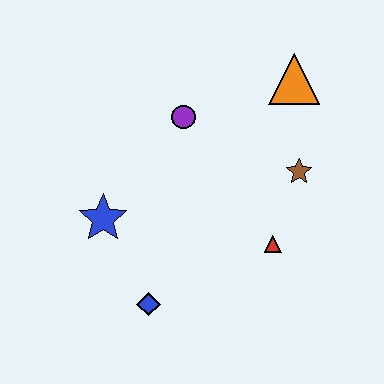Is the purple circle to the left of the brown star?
Yes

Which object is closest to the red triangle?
The brown star is closest to the red triangle.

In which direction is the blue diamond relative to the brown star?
The blue diamond is to the left of the brown star.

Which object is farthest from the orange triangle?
The blue diamond is farthest from the orange triangle.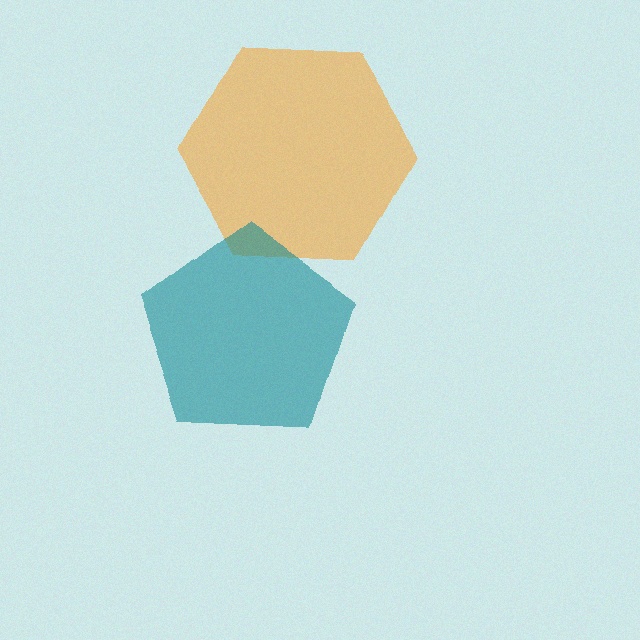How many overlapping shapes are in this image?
There are 2 overlapping shapes in the image.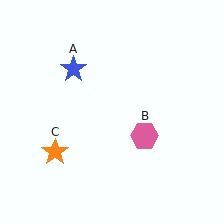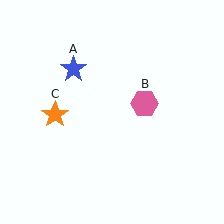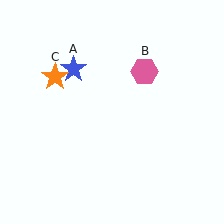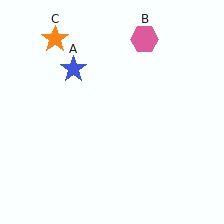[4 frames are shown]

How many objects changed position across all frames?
2 objects changed position: pink hexagon (object B), orange star (object C).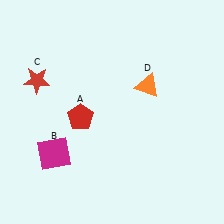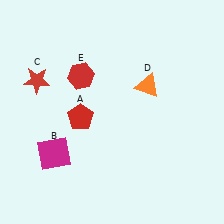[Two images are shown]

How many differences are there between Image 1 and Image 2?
There is 1 difference between the two images.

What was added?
A red hexagon (E) was added in Image 2.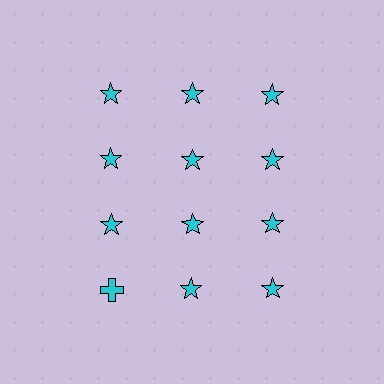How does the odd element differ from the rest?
It has a different shape: cross instead of star.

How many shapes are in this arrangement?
There are 12 shapes arranged in a grid pattern.